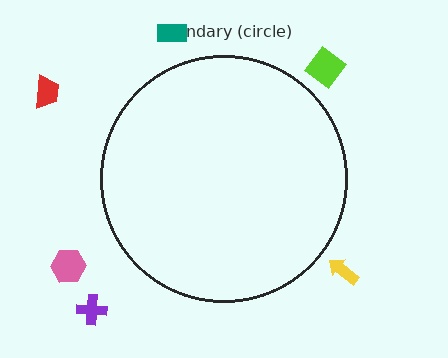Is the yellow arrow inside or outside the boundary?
Outside.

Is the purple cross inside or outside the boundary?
Outside.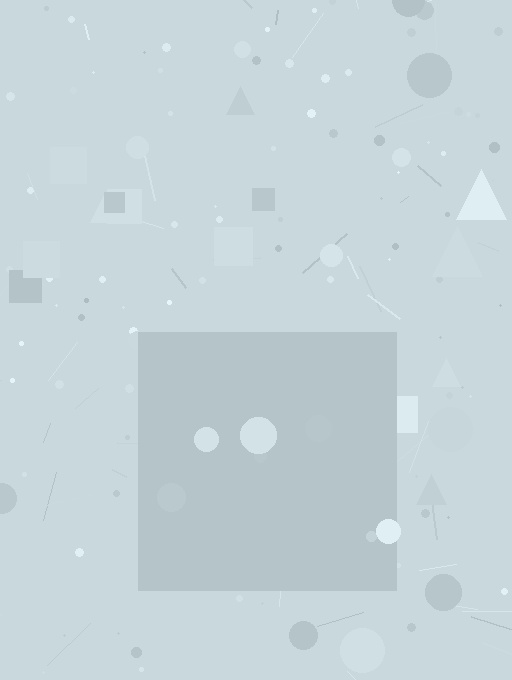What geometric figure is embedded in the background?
A square is embedded in the background.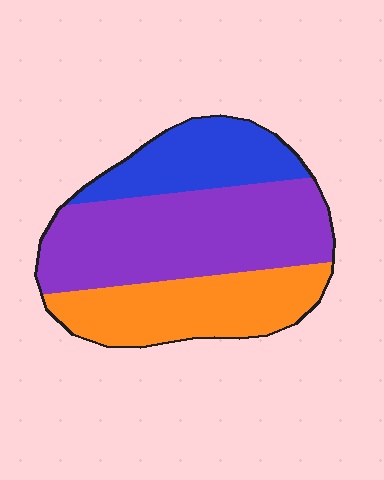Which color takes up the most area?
Purple, at roughly 45%.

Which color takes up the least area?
Blue, at roughly 20%.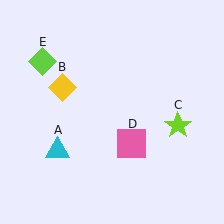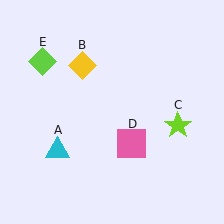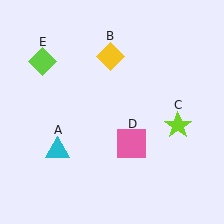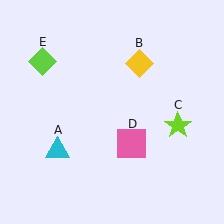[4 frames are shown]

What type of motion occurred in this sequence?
The yellow diamond (object B) rotated clockwise around the center of the scene.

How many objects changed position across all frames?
1 object changed position: yellow diamond (object B).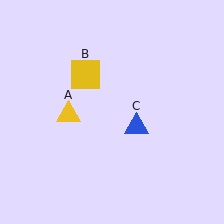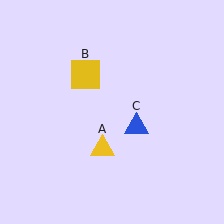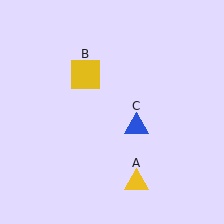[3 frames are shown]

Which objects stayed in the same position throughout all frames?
Yellow square (object B) and blue triangle (object C) remained stationary.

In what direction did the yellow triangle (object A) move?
The yellow triangle (object A) moved down and to the right.